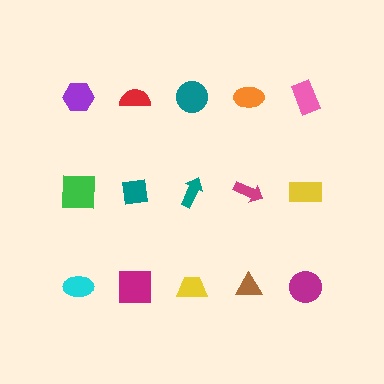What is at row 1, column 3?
A teal circle.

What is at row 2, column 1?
A green square.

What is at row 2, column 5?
A yellow rectangle.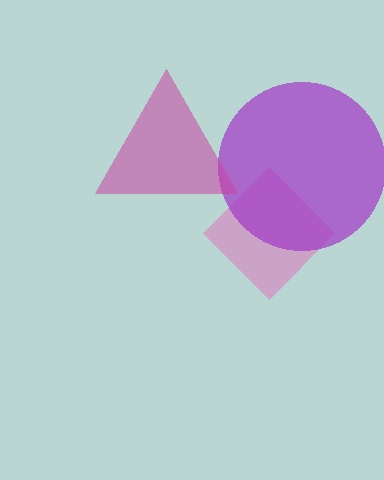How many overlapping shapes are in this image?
There are 3 overlapping shapes in the image.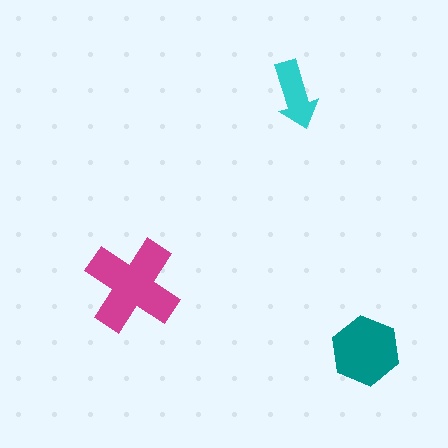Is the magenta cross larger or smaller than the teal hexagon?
Larger.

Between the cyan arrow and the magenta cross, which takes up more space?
The magenta cross.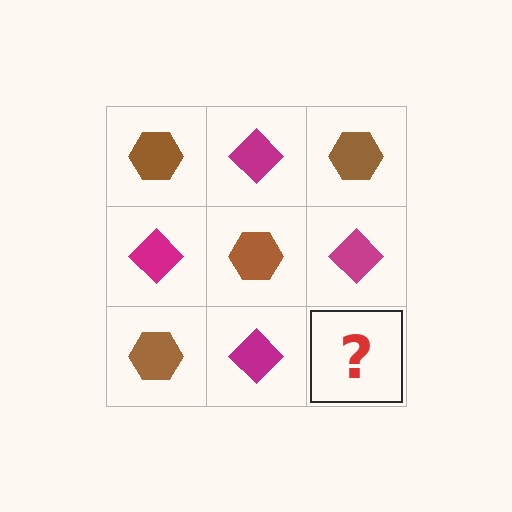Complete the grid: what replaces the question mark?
The question mark should be replaced with a brown hexagon.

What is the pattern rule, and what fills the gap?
The rule is that it alternates brown hexagon and magenta diamond in a checkerboard pattern. The gap should be filled with a brown hexagon.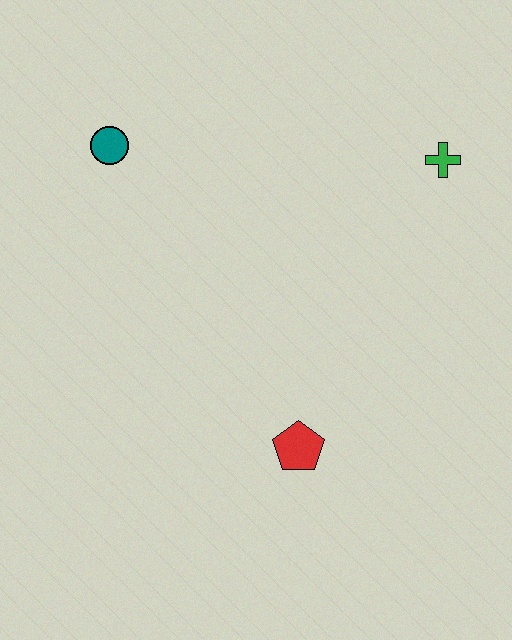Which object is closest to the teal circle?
The green cross is closest to the teal circle.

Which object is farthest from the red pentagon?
The teal circle is farthest from the red pentagon.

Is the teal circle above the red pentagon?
Yes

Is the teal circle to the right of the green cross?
No